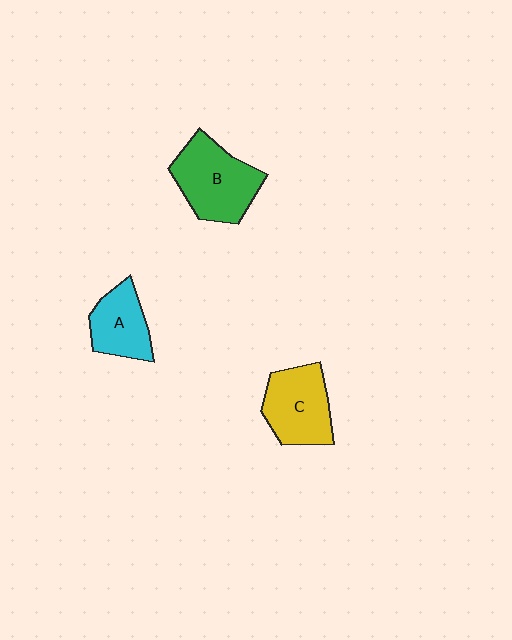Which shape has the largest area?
Shape B (green).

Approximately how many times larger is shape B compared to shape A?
Approximately 1.5 times.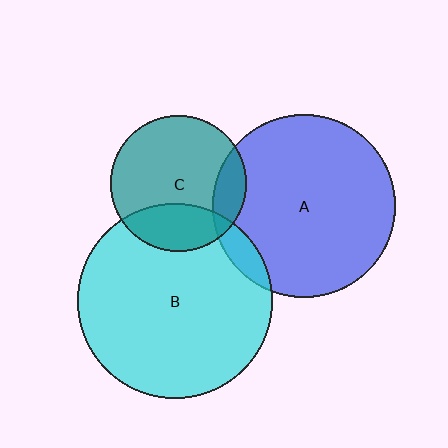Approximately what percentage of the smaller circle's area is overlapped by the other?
Approximately 15%.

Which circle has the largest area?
Circle B (cyan).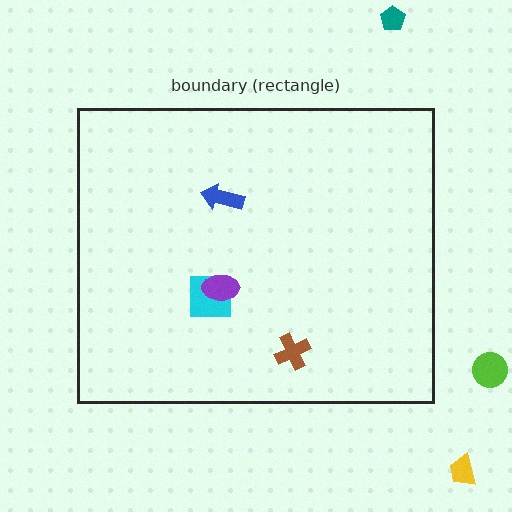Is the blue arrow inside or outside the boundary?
Inside.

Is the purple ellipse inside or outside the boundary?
Inside.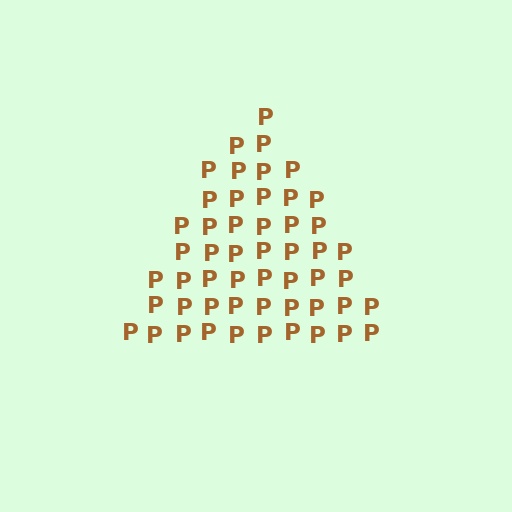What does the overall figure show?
The overall figure shows a triangle.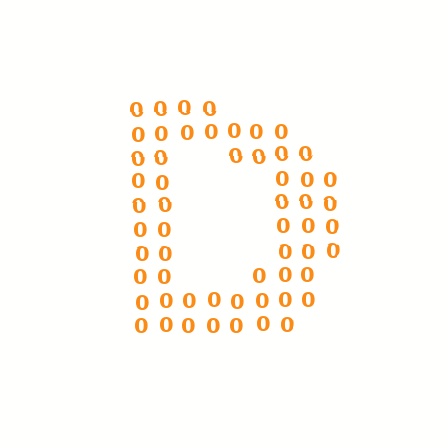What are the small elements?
The small elements are digit 0's.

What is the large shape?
The large shape is the letter D.